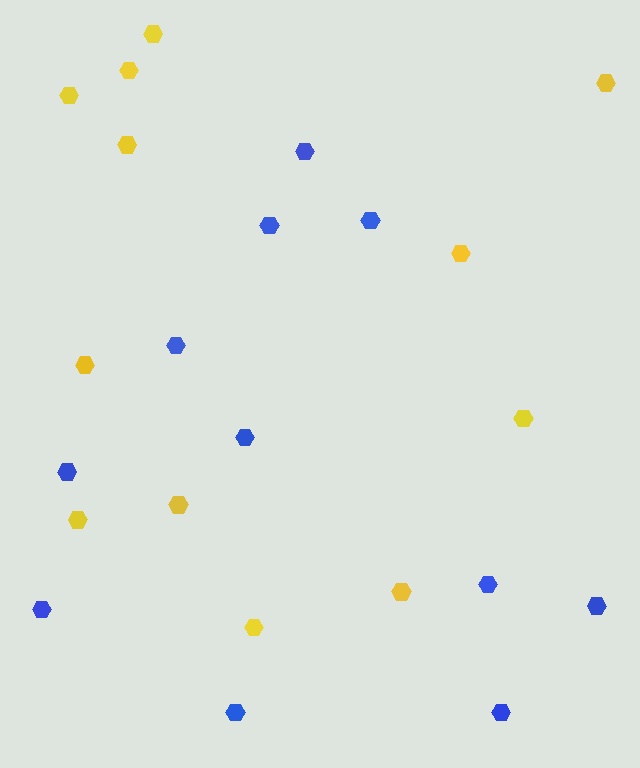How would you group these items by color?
There are 2 groups: one group of blue hexagons (11) and one group of yellow hexagons (12).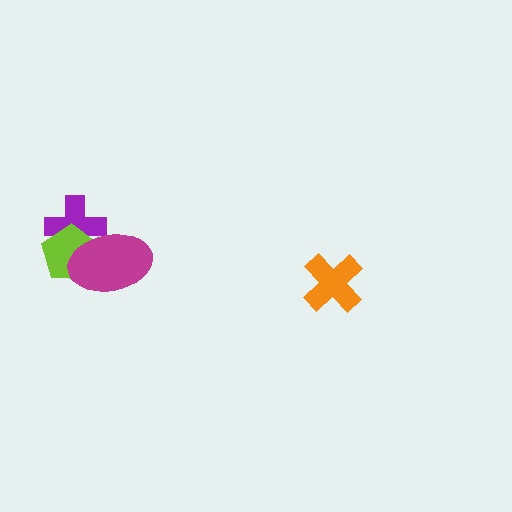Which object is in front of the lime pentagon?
The magenta ellipse is in front of the lime pentagon.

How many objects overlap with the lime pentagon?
2 objects overlap with the lime pentagon.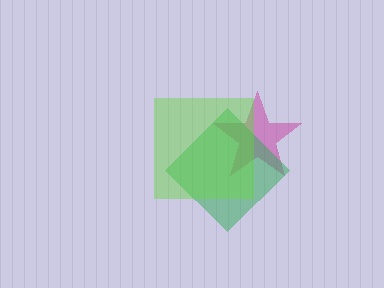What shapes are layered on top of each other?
The layered shapes are: a magenta star, a green diamond, a lime square.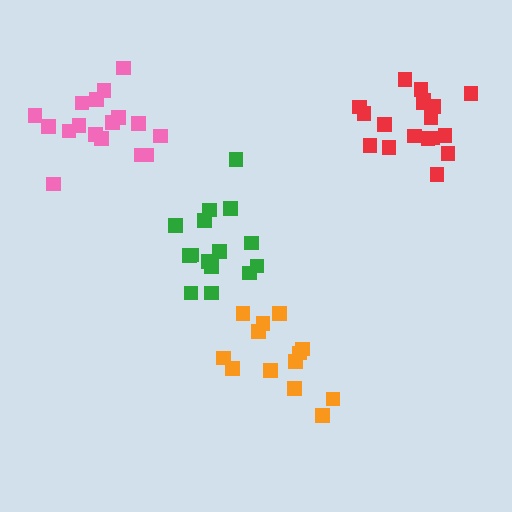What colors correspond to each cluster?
The clusters are colored: orange, green, pink, red.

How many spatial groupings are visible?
There are 4 spatial groupings.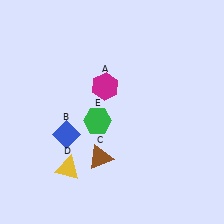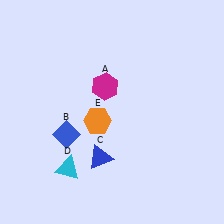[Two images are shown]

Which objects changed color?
C changed from brown to blue. D changed from yellow to cyan. E changed from green to orange.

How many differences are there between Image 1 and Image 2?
There are 3 differences between the two images.